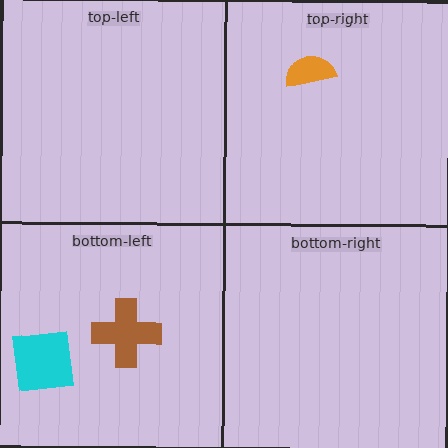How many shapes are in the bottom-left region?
2.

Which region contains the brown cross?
The bottom-left region.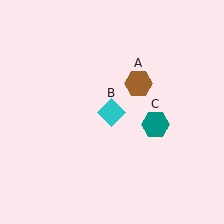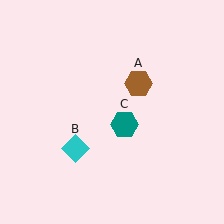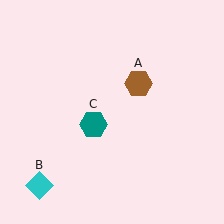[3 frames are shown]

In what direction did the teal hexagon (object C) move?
The teal hexagon (object C) moved left.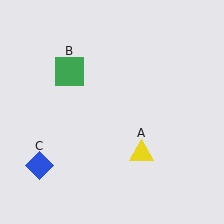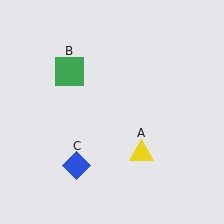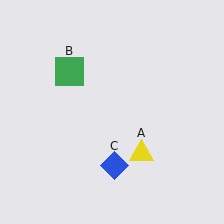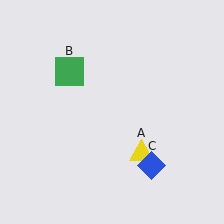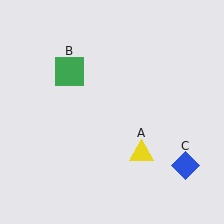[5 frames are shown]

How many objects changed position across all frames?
1 object changed position: blue diamond (object C).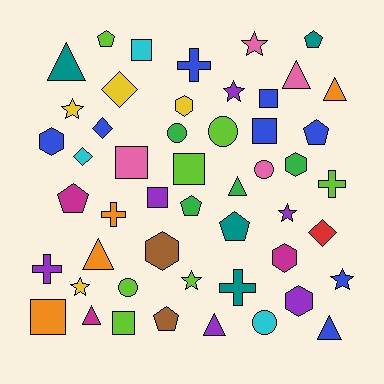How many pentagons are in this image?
There are 7 pentagons.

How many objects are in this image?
There are 50 objects.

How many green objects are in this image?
There are 4 green objects.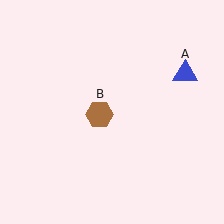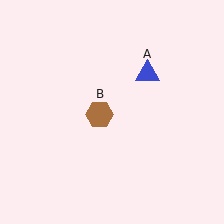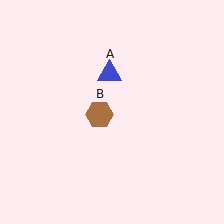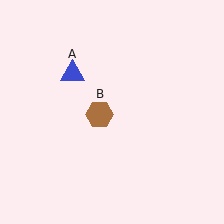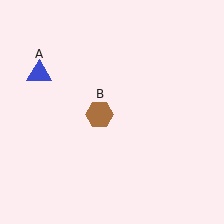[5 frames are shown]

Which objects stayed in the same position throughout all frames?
Brown hexagon (object B) remained stationary.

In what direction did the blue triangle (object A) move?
The blue triangle (object A) moved left.